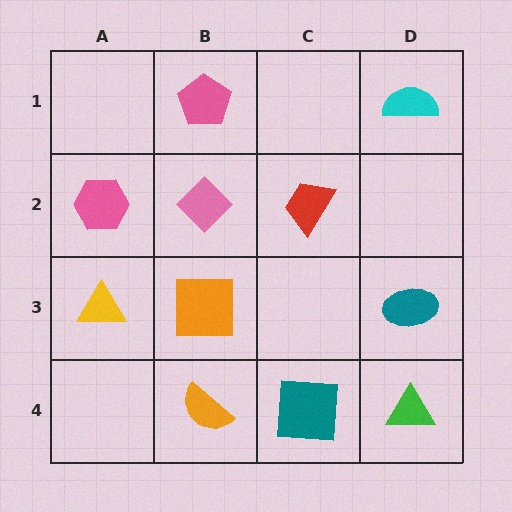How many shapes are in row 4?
3 shapes.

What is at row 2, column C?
A red trapezoid.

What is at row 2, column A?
A pink hexagon.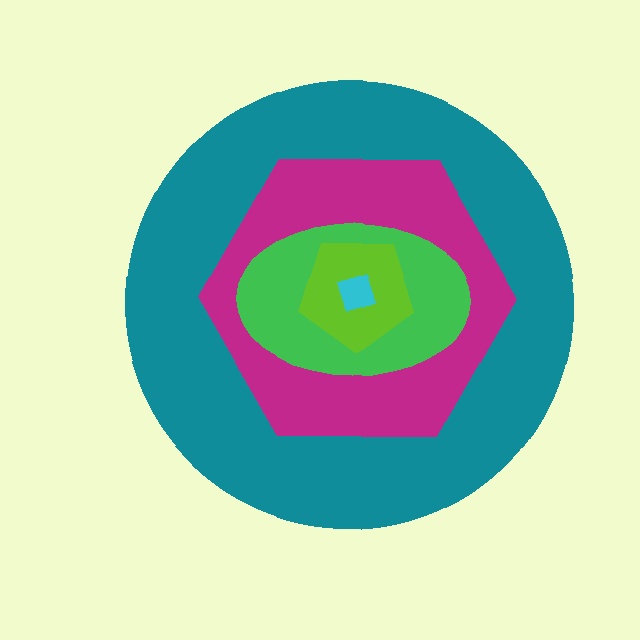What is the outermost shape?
The teal circle.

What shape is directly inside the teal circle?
The magenta hexagon.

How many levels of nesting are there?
5.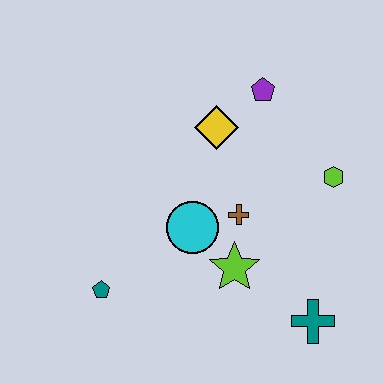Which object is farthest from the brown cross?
The teal pentagon is farthest from the brown cross.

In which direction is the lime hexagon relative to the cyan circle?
The lime hexagon is to the right of the cyan circle.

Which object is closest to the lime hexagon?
The brown cross is closest to the lime hexagon.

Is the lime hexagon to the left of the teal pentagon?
No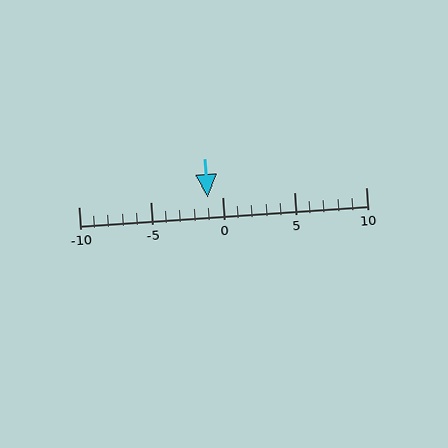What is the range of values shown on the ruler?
The ruler shows values from -10 to 10.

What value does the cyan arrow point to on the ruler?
The cyan arrow points to approximately -1.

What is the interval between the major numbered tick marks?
The major tick marks are spaced 5 units apart.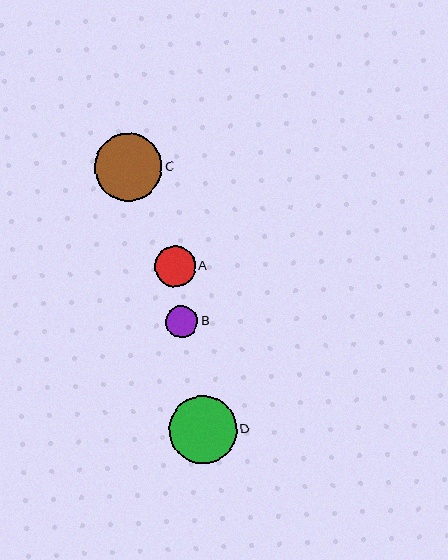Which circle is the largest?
Circle D is the largest with a size of approximately 68 pixels.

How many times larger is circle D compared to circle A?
Circle D is approximately 1.7 times the size of circle A.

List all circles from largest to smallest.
From largest to smallest: D, C, A, B.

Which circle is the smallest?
Circle B is the smallest with a size of approximately 32 pixels.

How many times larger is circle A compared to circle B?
Circle A is approximately 1.3 times the size of circle B.